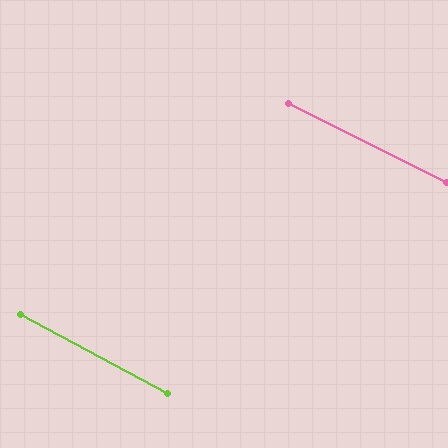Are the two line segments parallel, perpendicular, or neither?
Parallel — their directions differ by only 1.8°.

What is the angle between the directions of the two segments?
Approximately 2 degrees.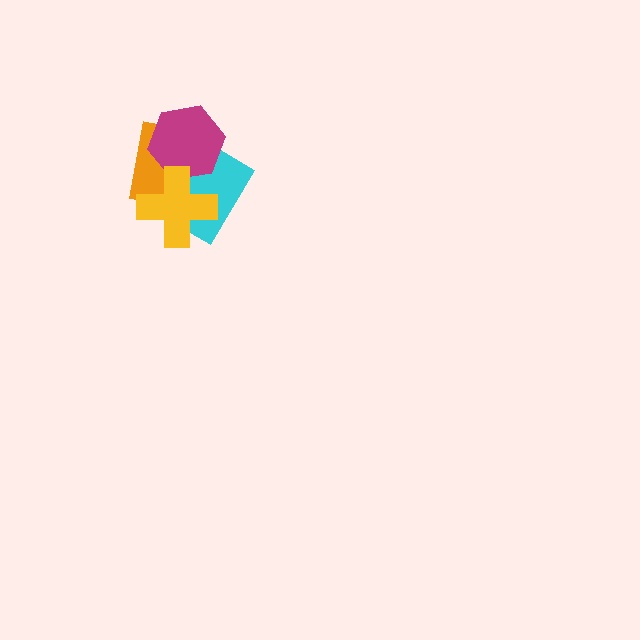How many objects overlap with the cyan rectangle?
3 objects overlap with the cyan rectangle.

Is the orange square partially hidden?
Yes, it is partially covered by another shape.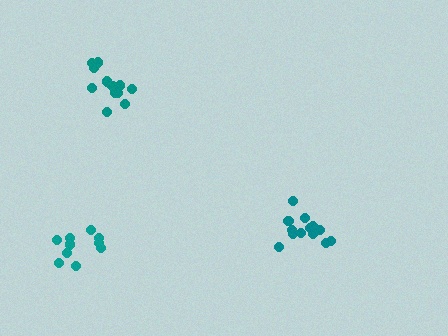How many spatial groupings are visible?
There are 3 spatial groupings.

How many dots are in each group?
Group 1: 10 dots, Group 2: 13 dots, Group 3: 12 dots (35 total).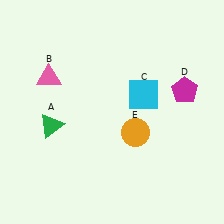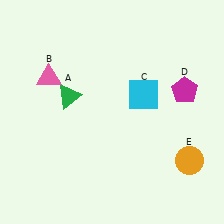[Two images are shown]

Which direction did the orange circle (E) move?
The orange circle (E) moved right.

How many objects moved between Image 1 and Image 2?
2 objects moved between the two images.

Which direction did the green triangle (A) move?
The green triangle (A) moved up.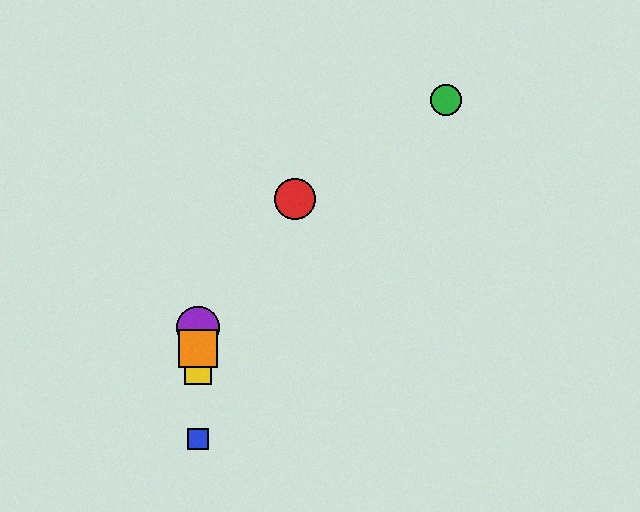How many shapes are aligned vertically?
4 shapes (the blue square, the yellow square, the purple circle, the orange square) are aligned vertically.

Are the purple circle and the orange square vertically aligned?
Yes, both are at x≈198.